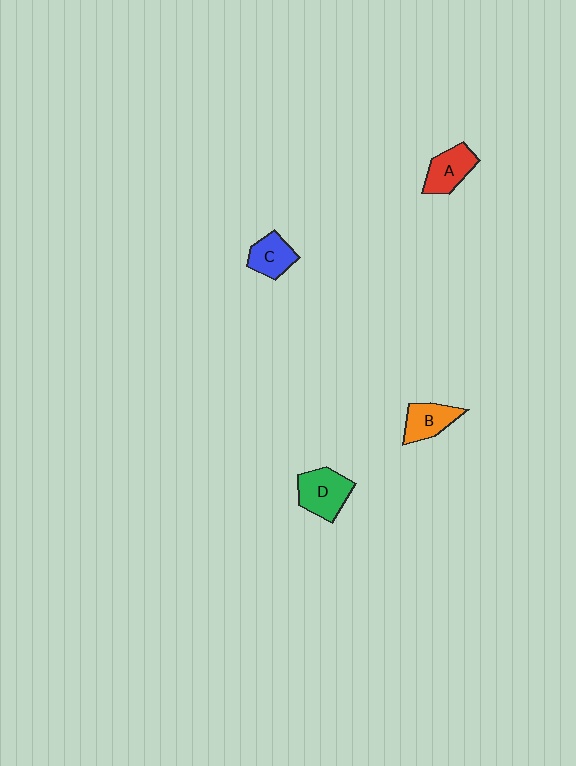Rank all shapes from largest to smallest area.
From largest to smallest: D (green), A (red), B (orange), C (blue).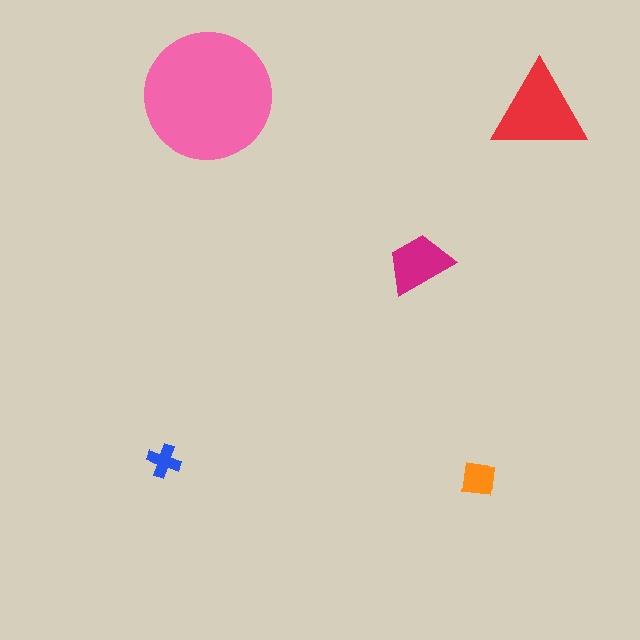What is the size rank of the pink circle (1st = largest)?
1st.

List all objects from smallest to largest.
The blue cross, the orange square, the magenta trapezoid, the red triangle, the pink circle.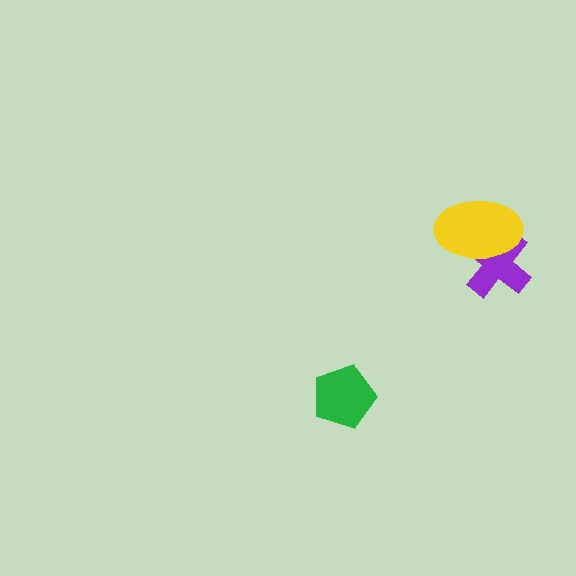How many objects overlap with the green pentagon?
0 objects overlap with the green pentagon.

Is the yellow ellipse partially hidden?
No, no other shape covers it.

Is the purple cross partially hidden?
Yes, it is partially covered by another shape.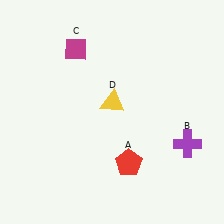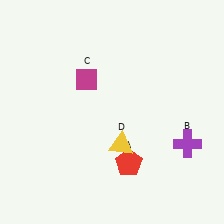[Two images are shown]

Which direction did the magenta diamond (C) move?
The magenta diamond (C) moved down.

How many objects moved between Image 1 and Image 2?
2 objects moved between the two images.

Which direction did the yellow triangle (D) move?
The yellow triangle (D) moved down.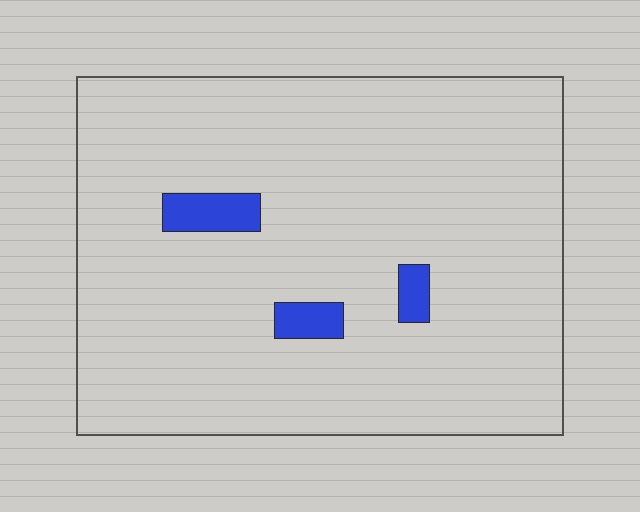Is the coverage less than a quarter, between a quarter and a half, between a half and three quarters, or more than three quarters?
Less than a quarter.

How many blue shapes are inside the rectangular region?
3.